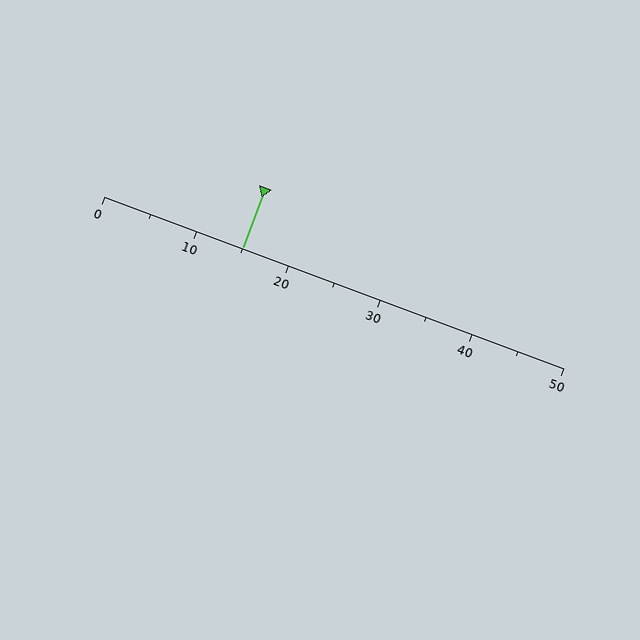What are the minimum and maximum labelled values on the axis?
The axis runs from 0 to 50.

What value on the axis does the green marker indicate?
The marker indicates approximately 15.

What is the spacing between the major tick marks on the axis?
The major ticks are spaced 10 apart.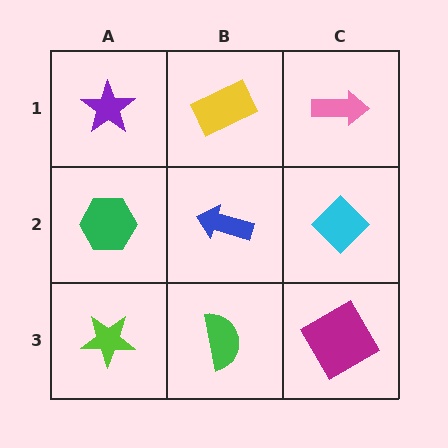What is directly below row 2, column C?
A magenta square.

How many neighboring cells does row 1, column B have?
3.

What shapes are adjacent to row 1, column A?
A green hexagon (row 2, column A), a yellow rectangle (row 1, column B).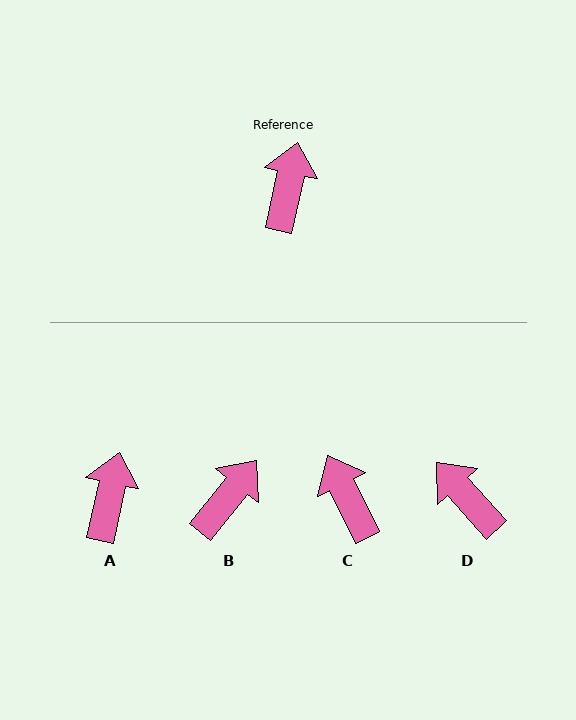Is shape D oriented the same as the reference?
No, it is off by about 54 degrees.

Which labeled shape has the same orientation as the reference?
A.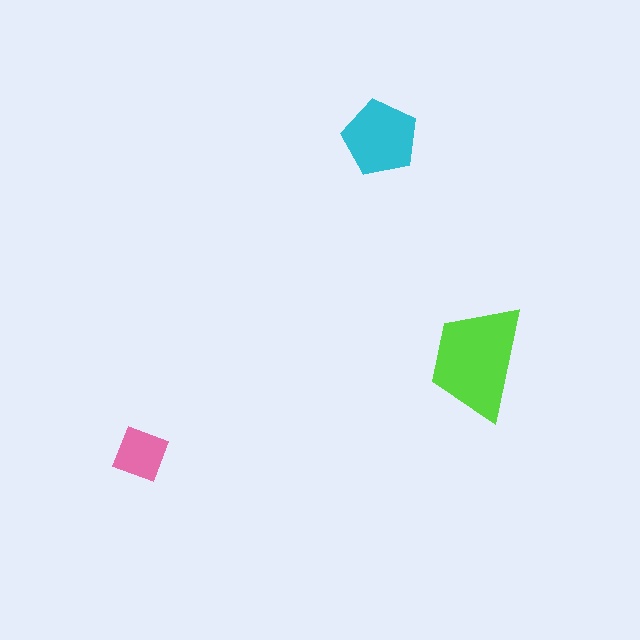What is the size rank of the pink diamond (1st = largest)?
3rd.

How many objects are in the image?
There are 3 objects in the image.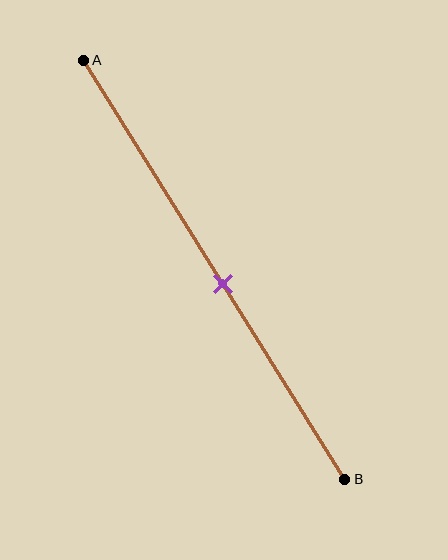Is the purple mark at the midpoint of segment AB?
No, the mark is at about 55% from A, not at the 50% midpoint.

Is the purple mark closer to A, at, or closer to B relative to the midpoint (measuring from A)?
The purple mark is closer to point B than the midpoint of segment AB.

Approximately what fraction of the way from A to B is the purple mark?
The purple mark is approximately 55% of the way from A to B.